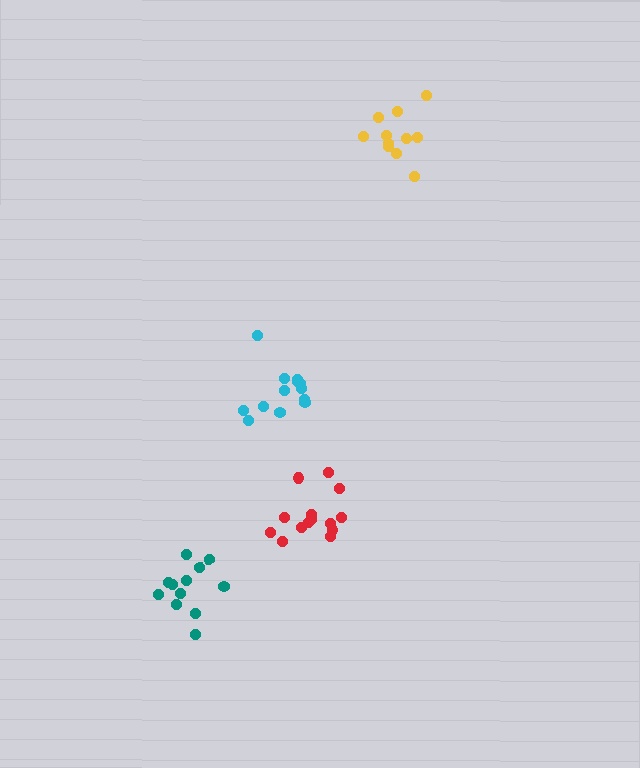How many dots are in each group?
Group 1: 11 dots, Group 2: 13 dots, Group 3: 14 dots, Group 4: 12 dots (50 total).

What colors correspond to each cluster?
The clusters are colored: yellow, cyan, red, teal.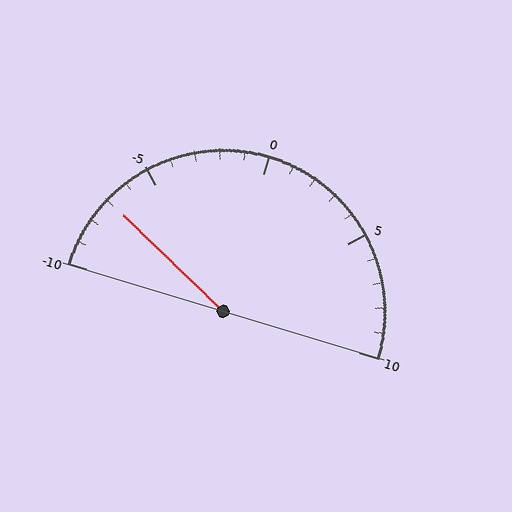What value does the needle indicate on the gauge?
The needle indicates approximately -7.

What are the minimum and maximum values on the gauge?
The gauge ranges from -10 to 10.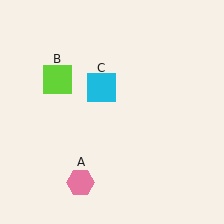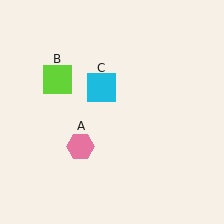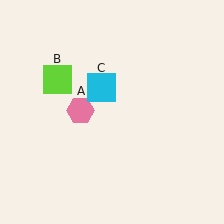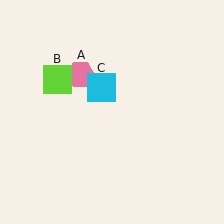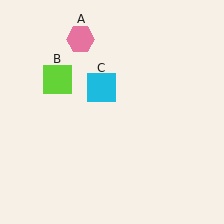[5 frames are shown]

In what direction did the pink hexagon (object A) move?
The pink hexagon (object A) moved up.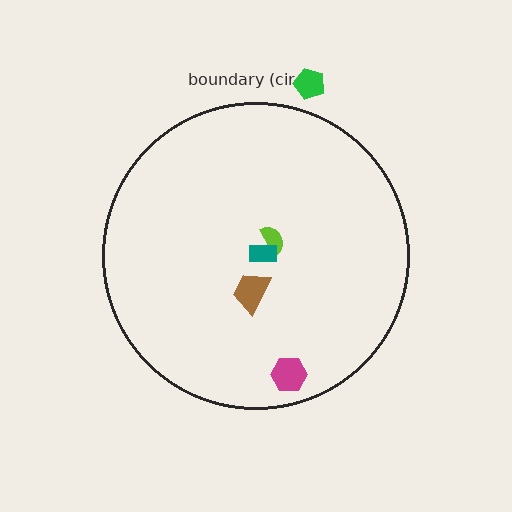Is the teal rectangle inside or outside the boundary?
Inside.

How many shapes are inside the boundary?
4 inside, 1 outside.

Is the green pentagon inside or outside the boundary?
Outside.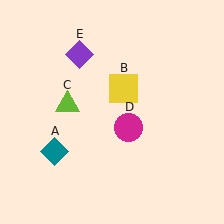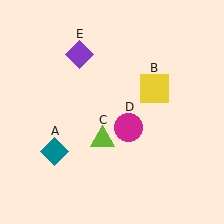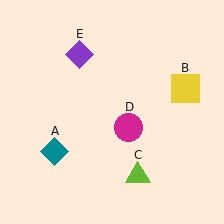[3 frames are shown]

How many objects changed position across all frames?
2 objects changed position: yellow square (object B), lime triangle (object C).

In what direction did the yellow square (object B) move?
The yellow square (object B) moved right.